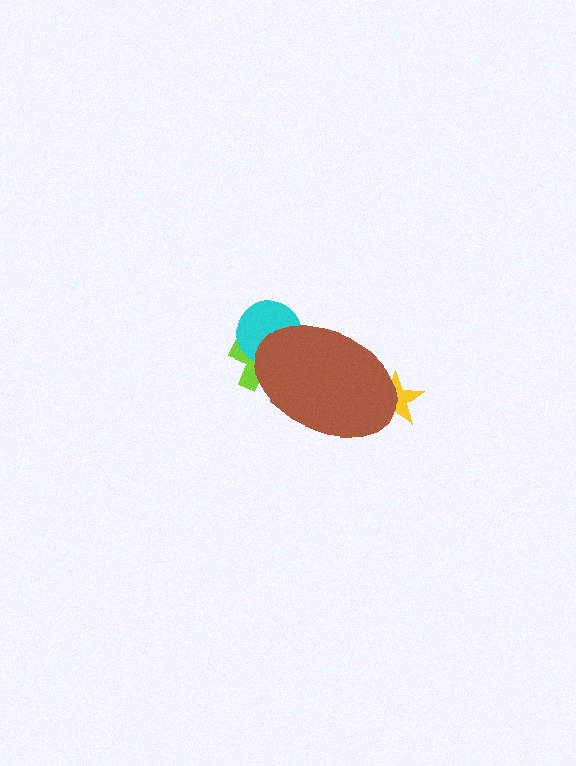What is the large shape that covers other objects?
A brown ellipse.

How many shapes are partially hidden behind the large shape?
3 shapes are partially hidden.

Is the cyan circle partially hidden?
Yes, the cyan circle is partially hidden behind the brown ellipse.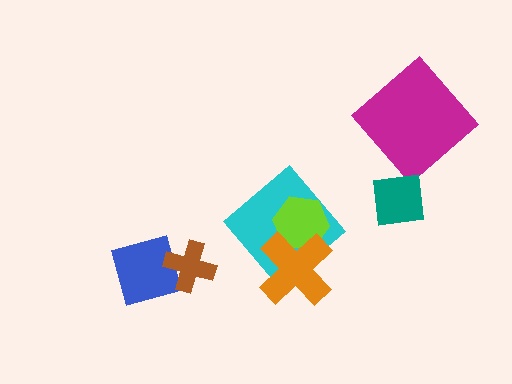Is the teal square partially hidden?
No, no other shape covers it.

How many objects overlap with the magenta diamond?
0 objects overlap with the magenta diamond.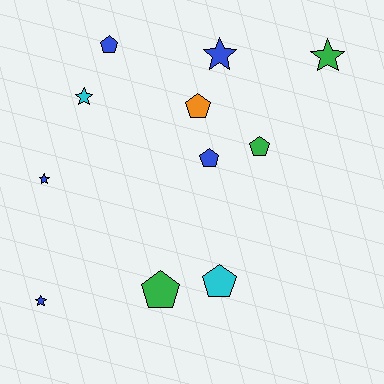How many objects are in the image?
There are 11 objects.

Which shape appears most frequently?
Pentagon, with 6 objects.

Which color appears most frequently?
Blue, with 5 objects.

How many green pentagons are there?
There are 2 green pentagons.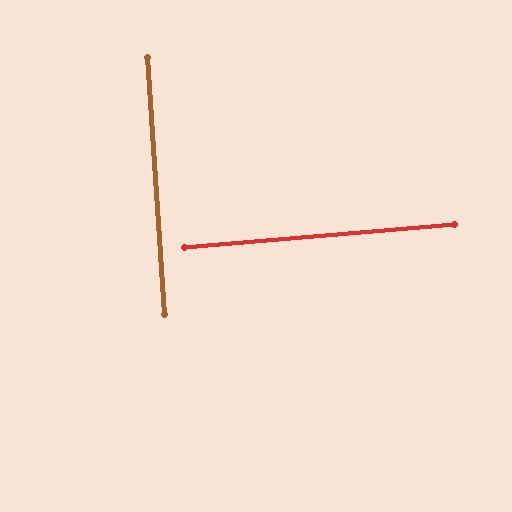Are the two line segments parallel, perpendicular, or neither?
Perpendicular — they meet at approximately 89°.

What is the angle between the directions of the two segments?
Approximately 89 degrees.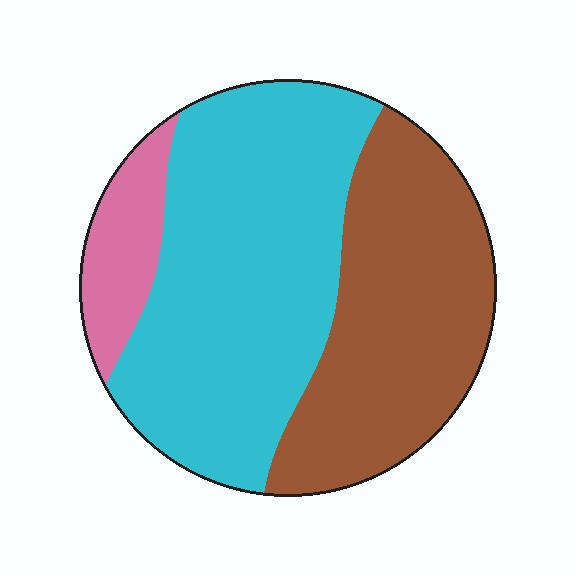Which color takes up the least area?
Pink, at roughly 10%.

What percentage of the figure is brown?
Brown covers roughly 40% of the figure.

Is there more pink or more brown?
Brown.